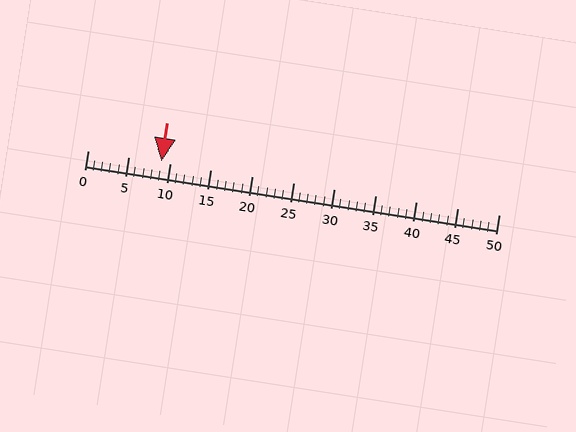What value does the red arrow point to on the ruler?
The red arrow points to approximately 9.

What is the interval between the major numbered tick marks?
The major tick marks are spaced 5 units apart.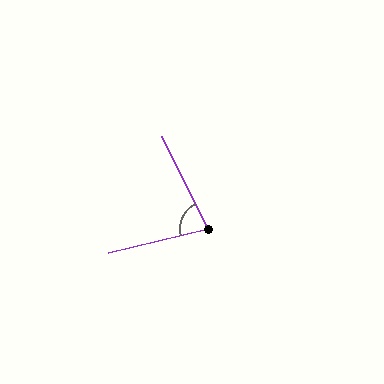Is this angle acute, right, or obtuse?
It is acute.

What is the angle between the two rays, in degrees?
Approximately 77 degrees.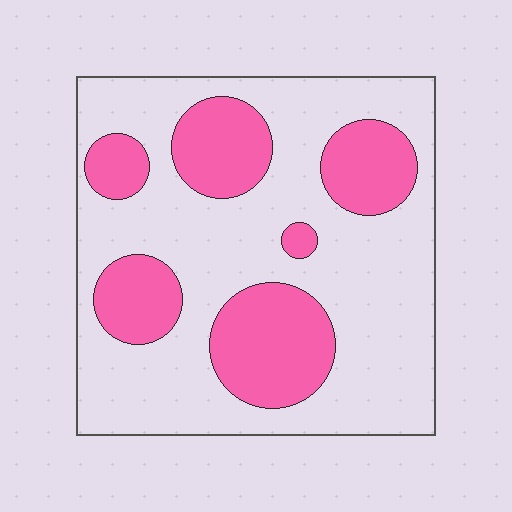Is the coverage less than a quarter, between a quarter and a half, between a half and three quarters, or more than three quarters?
Between a quarter and a half.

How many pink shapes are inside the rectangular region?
6.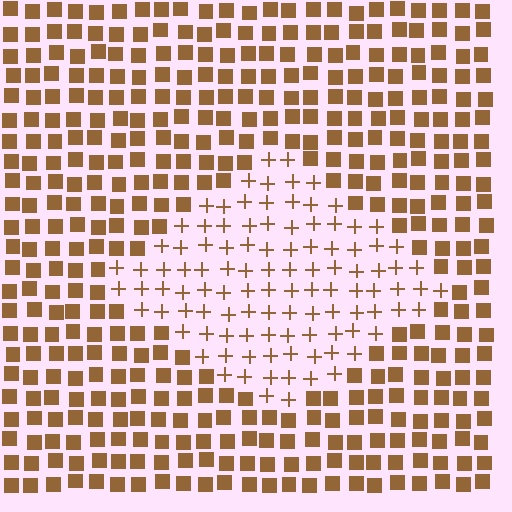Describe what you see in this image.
The image is filled with small brown elements arranged in a uniform grid. A diamond-shaped region contains plus signs, while the surrounding area contains squares. The boundary is defined purely by the change in element shape.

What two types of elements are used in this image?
The image uses plus signs inside the diamond region and squares outside it.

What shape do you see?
I see a diamond.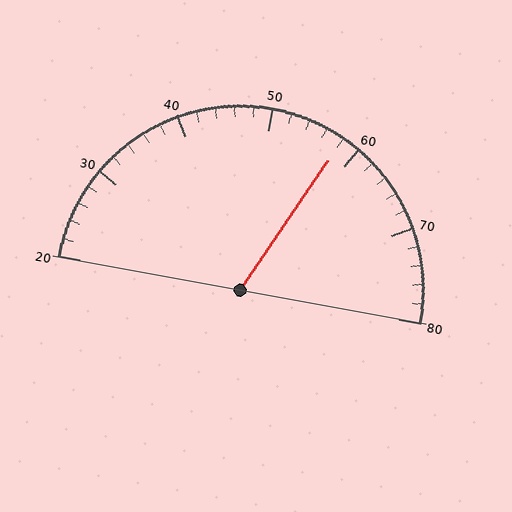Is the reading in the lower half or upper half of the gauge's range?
The reading is in the upper half of the range (20 to 80).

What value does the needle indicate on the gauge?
The needle indicates approximately 58.